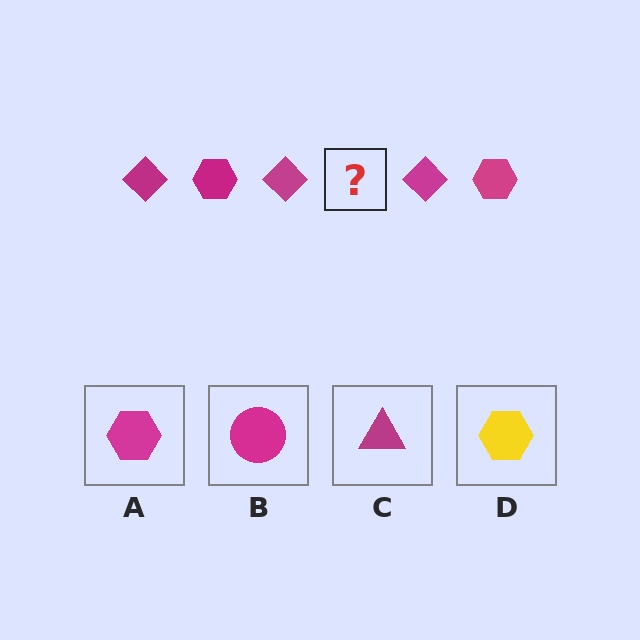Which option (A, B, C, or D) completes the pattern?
A.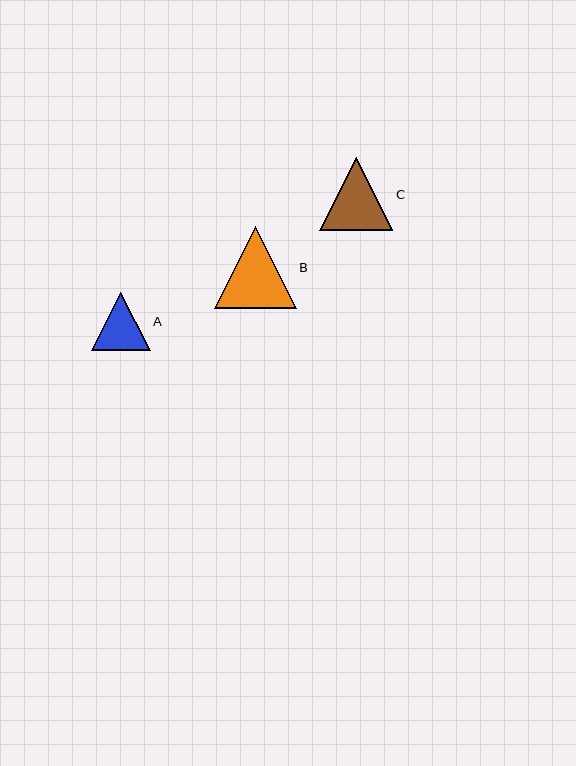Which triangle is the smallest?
Triangle A is the smallest with a size of approximately 58 pixels.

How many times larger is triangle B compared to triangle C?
Triangle B is approximately 1.1 times the size of triangle C.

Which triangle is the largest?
Triangle B is the largest with a size of approximately 82 pixels.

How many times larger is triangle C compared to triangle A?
Triangle C is approximately 1.3 times the size of triangle A.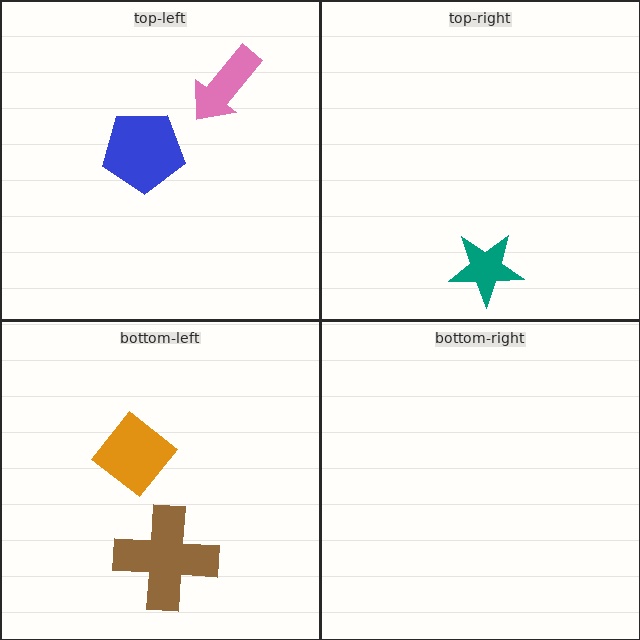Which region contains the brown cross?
The bottom-left region.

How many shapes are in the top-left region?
2.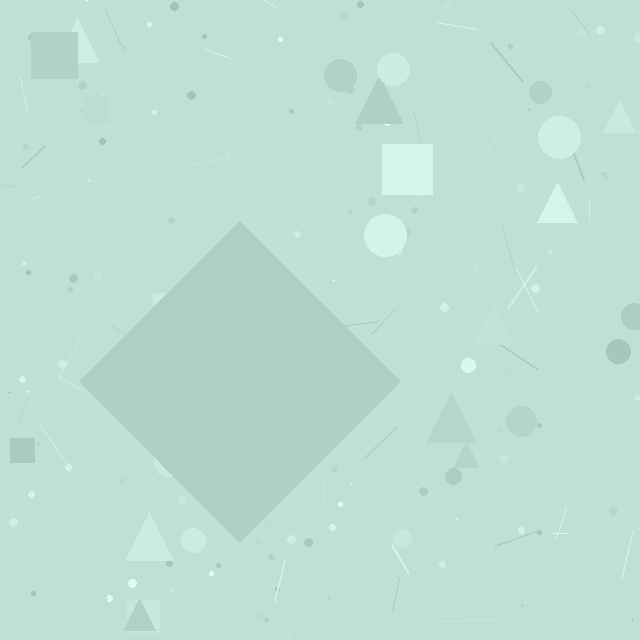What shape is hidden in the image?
A diamond is hidden in the image.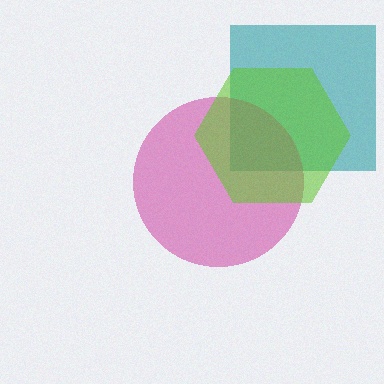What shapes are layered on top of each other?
The layered shapes are: a teal square, a magenta circle, a lime hexagon.